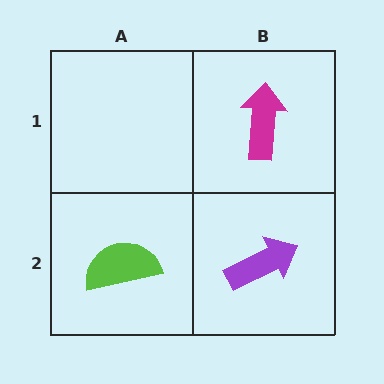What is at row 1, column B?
A magenta arrow.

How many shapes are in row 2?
2 shapes.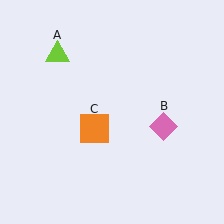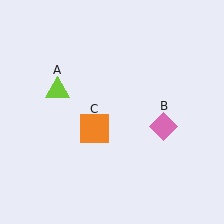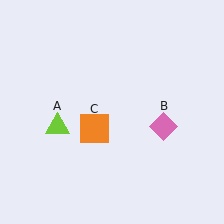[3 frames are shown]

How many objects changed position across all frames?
1 object changed position: lime triangle (object A).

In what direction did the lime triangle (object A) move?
The lime triangle (object A) moved down.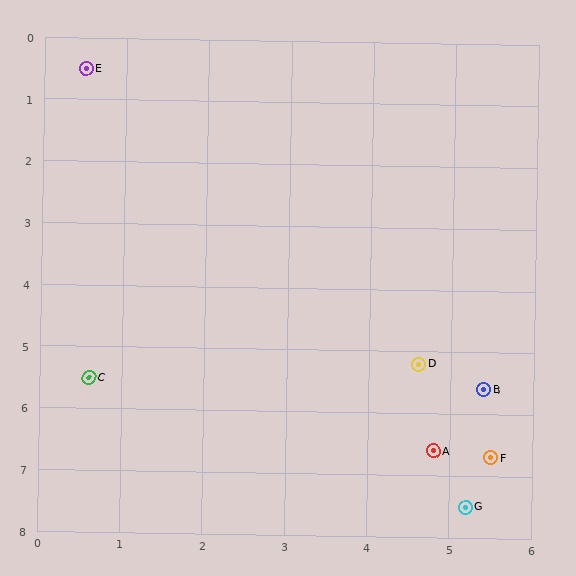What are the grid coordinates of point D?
Point D is at approximately (4.6, 5.2).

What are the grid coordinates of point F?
Point F is at approximately (5.5, 6.7).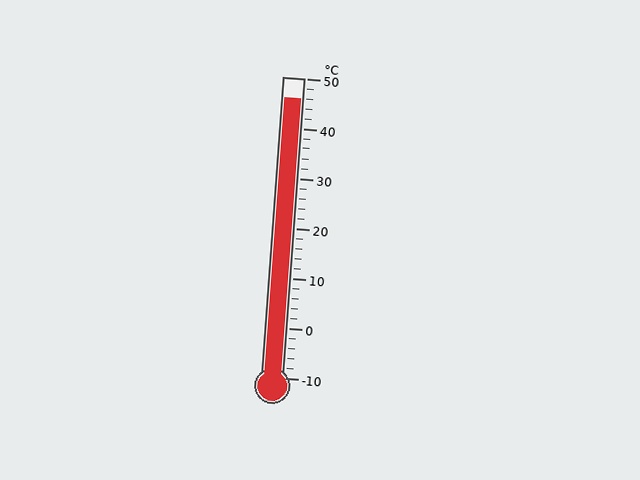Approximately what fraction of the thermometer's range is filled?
The thermometer is filled to approximately 95% of its range.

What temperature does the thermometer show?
The thermometer shows approximately 46°C.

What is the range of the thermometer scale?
The thermometer scale ranges from -10°C to 50°C.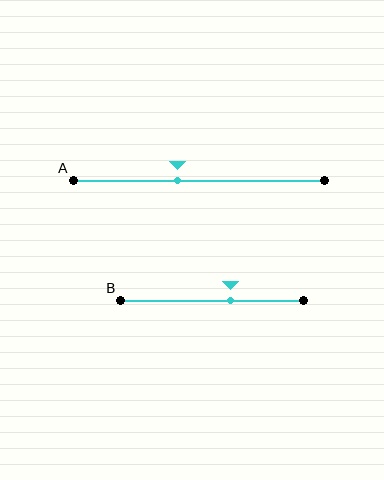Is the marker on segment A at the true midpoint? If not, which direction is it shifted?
No, the marker on segment A is shifted to the left by about 9% of the segment length.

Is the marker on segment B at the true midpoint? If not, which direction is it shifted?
No, the marker on segment B is shifted to the right by about 10% of the segment length.